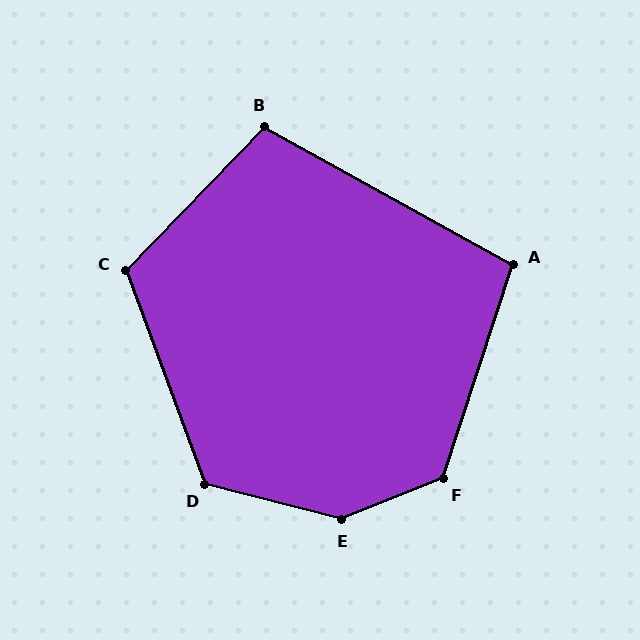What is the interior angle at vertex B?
Approximately 105 degrees (obtuse).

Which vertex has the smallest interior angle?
A, at approximately 101 degrees.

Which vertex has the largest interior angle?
E, at approximately 143 degrees.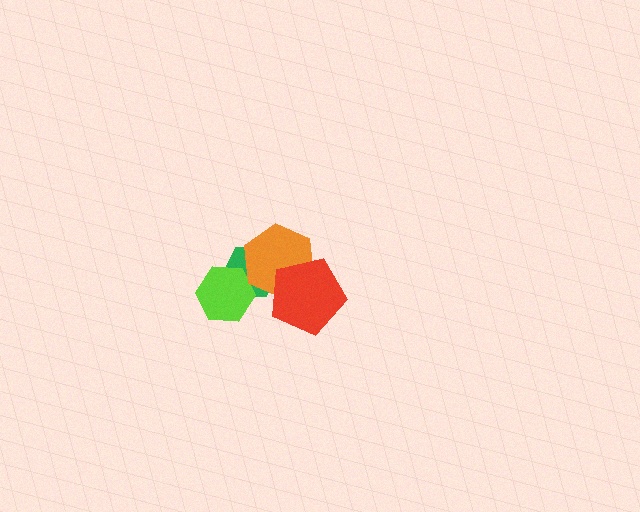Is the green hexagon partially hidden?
Yes, it is partially covered by another shape.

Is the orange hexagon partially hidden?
Yes, it is partially covered by another shape.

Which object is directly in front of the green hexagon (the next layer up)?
The lime hexagon is directly in front of the green hexagon.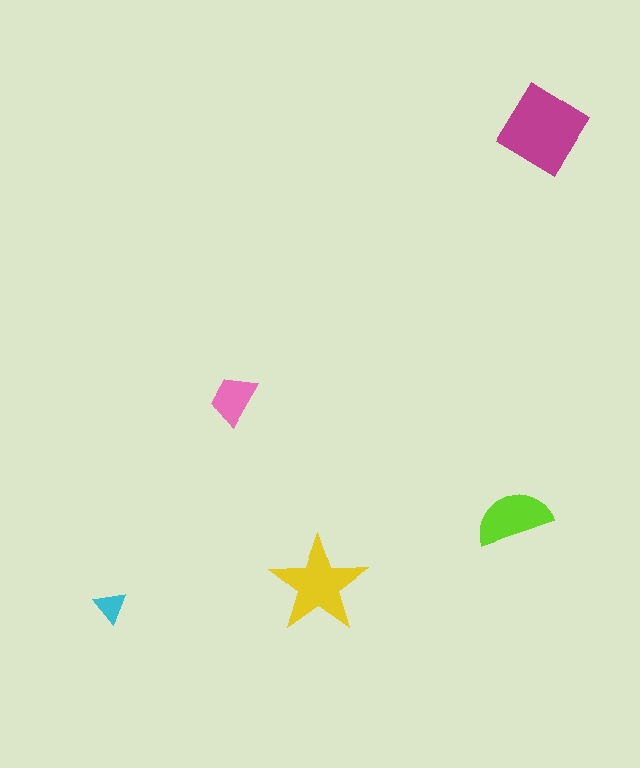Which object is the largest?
The magenta diamond.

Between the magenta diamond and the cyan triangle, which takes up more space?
The magenta diamond.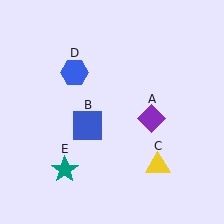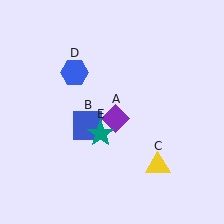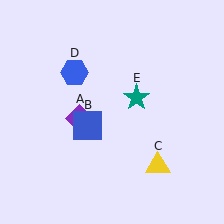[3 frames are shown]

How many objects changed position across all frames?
2 objects changed position: purple diamond (object A), teal star (object E).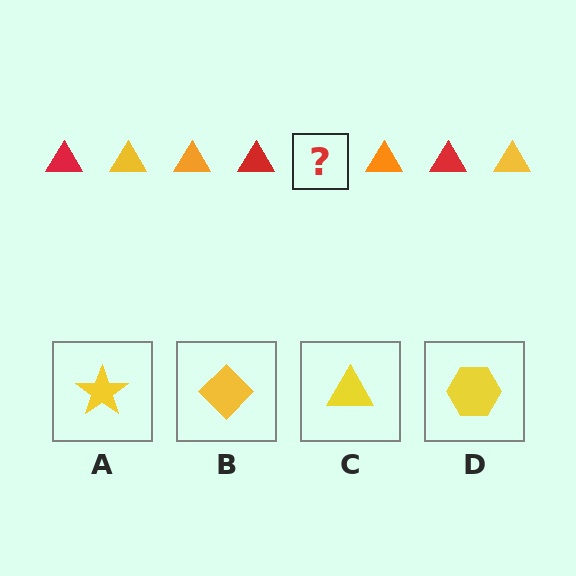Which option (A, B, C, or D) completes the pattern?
C.